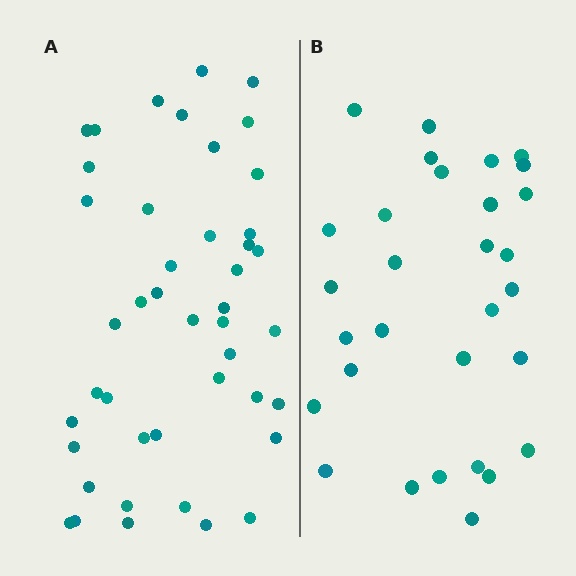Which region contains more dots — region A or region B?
Region A (the left region) has more dots.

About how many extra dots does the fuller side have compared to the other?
Region A has approximately 15 more dots than region B.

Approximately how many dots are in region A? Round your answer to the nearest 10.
About 40 dots. (The exact count is 44, which rounds to 40.)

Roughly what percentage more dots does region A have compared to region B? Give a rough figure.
About 45% more.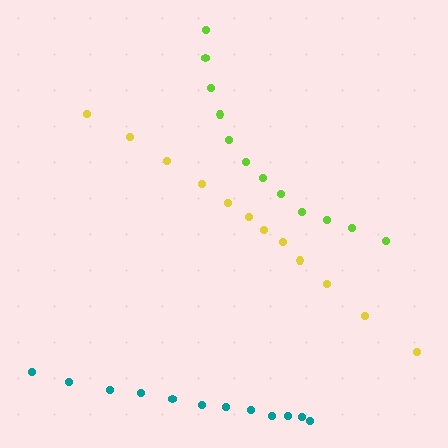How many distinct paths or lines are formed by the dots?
There are 3 distinct paths.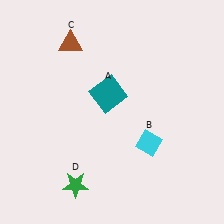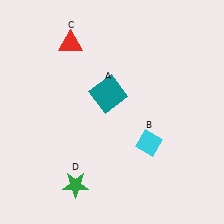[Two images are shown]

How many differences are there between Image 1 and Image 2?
There is 1 difference between the two images.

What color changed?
The triangle (C) changed from brown in Image 1 to red in Image 2.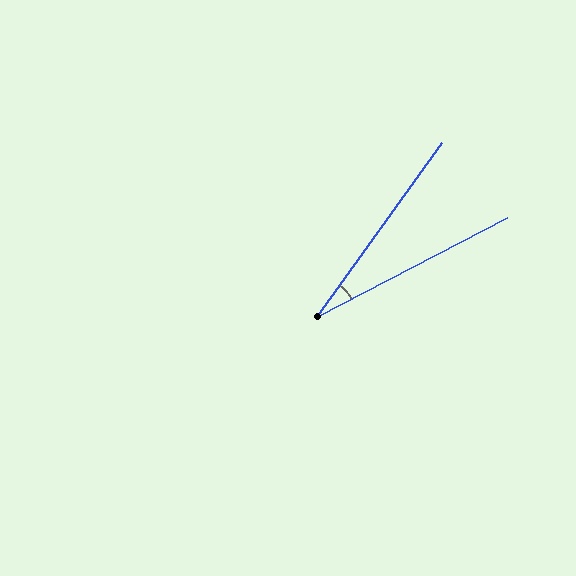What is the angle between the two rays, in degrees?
Approximately 27 degrees.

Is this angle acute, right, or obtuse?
It is acute.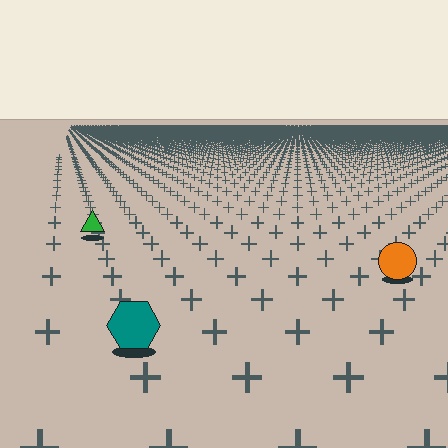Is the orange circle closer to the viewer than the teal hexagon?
No. The teal hexagon is closer — you can tell from the texture gradient: the ground texture is coarser near it.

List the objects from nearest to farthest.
From nearest to farthest: the teal hexagon, the orange circle, the green triangle.